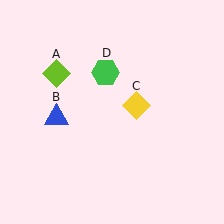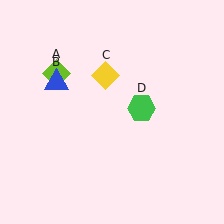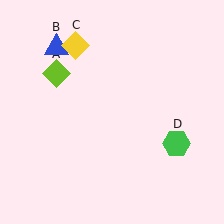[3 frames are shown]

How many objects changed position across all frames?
3 objects changed position: blue triangle (object B), yellow diamond (object C), green hexagon (object D).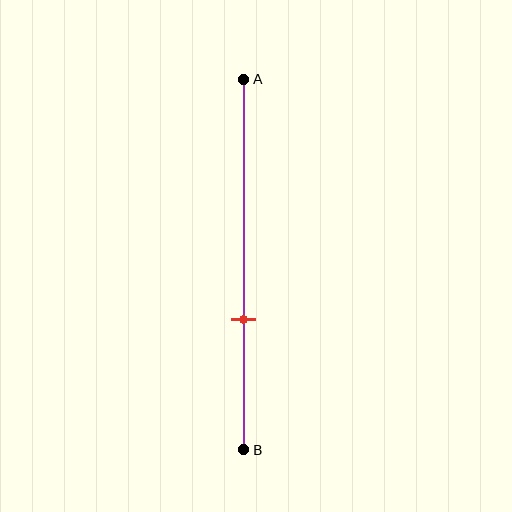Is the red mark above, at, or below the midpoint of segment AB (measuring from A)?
The red mark is below the midpoint of segment AB.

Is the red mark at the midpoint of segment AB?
No, the mark is at about 65% from A, not at the 50% midpoint.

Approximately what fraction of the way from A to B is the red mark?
The red mark is approximately 65% of the way from A to B.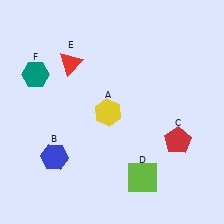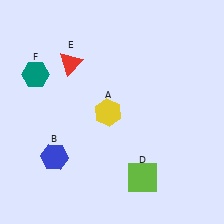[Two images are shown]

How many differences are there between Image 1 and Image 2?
There is 1 difference between the two images.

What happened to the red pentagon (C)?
The red pentagon (C) was removed in Image 2. It was in the bottom-right area of Image 1.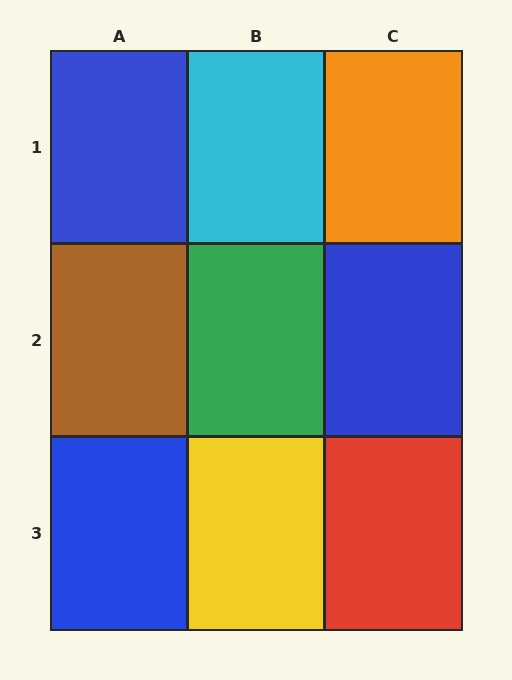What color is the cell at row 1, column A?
Blue.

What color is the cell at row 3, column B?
Yellow.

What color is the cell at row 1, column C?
Orange.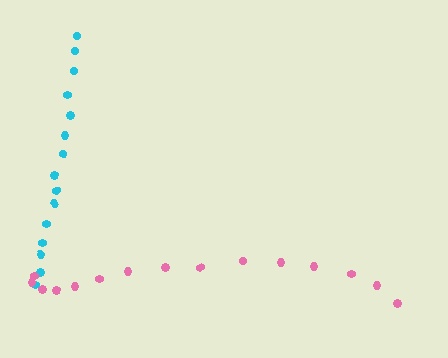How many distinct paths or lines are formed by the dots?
There are 2 distinct paths.